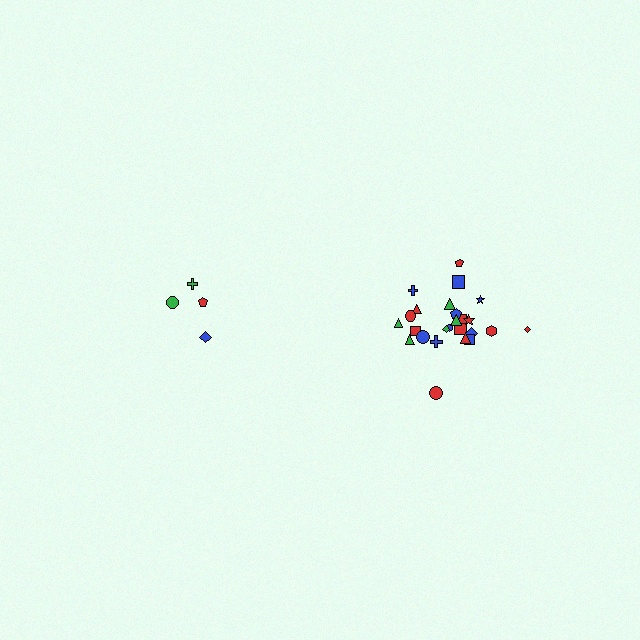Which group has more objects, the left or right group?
The right group.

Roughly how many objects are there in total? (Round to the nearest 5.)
Roughly 30 objects in total.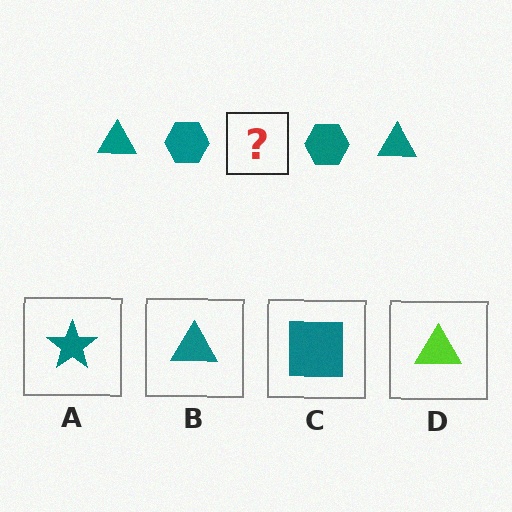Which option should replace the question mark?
Option B.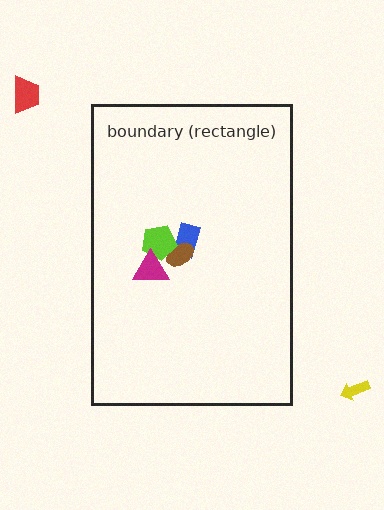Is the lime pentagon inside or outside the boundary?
Inside.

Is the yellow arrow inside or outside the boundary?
Outside.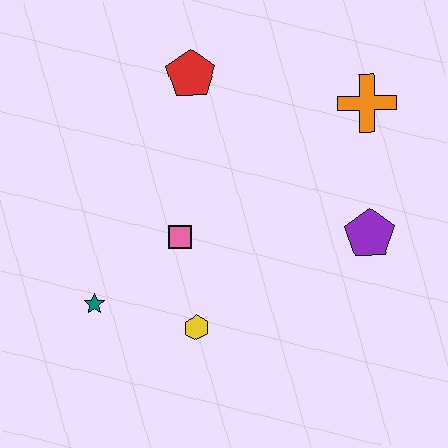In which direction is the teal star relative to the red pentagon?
The teal star is below the red pentagon.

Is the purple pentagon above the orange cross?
No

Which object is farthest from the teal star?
The orange cross is farthest from the teal star.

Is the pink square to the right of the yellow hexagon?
No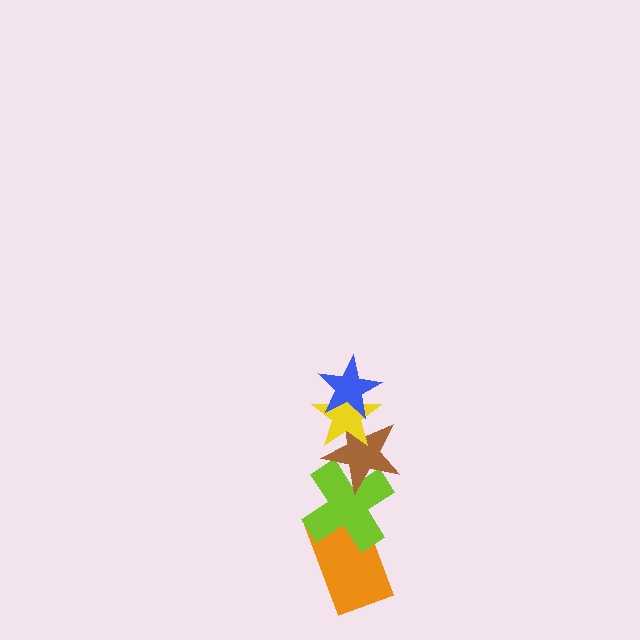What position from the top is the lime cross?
The lime cross is 4th from the top.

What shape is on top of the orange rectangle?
The lime cross is on top of the orange rectangle.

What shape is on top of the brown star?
The yellow star is on top of the brown star.